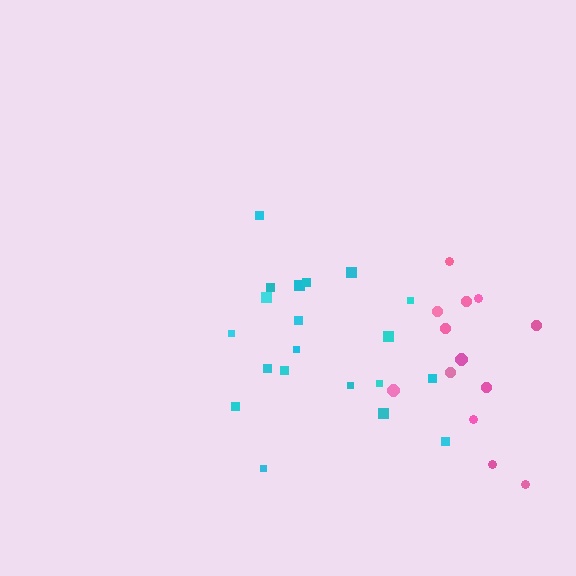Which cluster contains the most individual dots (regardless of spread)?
Cyan (20).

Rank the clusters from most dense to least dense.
cyan, pink.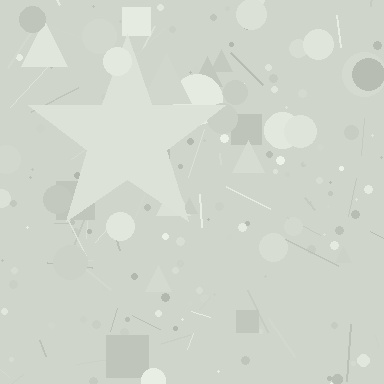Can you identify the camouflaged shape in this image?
The camouflaged shape is a star.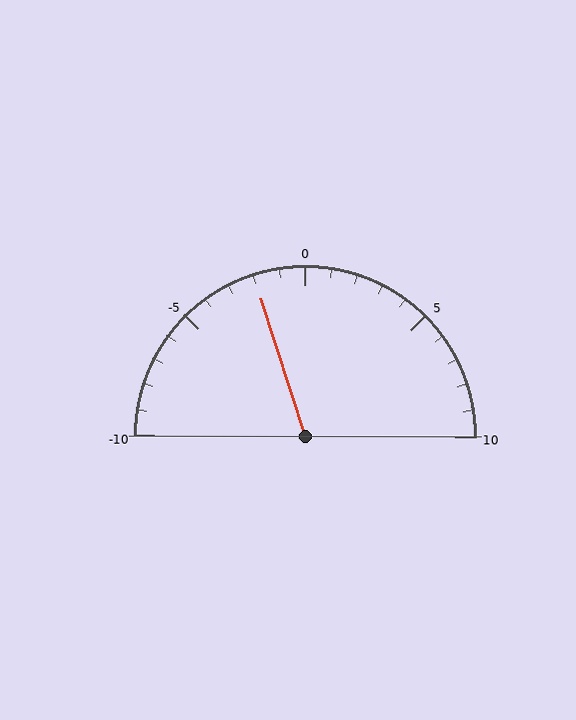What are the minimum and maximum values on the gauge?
The gauge ranges from -10 to 10.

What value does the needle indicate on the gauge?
The needle indicates approximately -2.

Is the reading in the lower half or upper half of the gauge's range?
The reading is in the lower half of the range (-10 to 10).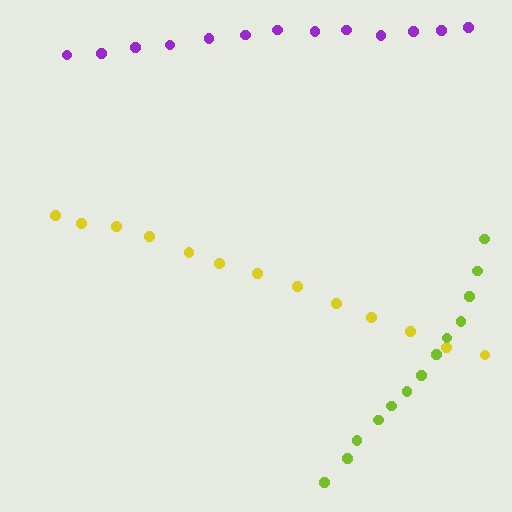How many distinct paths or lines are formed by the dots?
There are 3 distinct paths.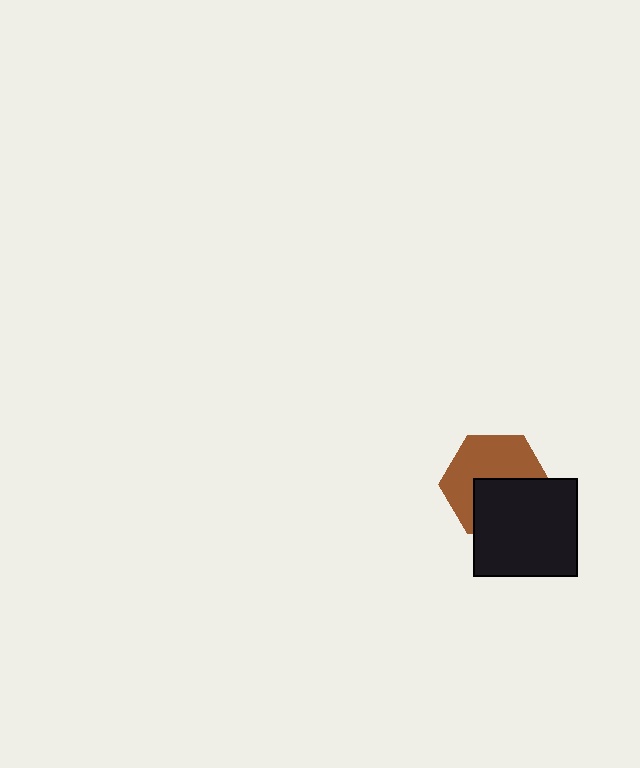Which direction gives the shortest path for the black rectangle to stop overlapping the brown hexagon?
Moving down gives the shortest separation.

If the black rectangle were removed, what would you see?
You would see the complete brown hexagon.